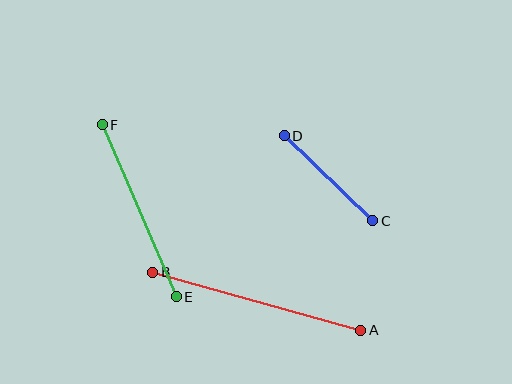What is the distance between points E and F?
The distance is approximately 187 pixels.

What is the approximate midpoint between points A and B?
The midpoint is at approximately (257, 301) pixels.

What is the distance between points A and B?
The distance is approximately 216 pixels.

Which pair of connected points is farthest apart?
Points A and B are farthest apart.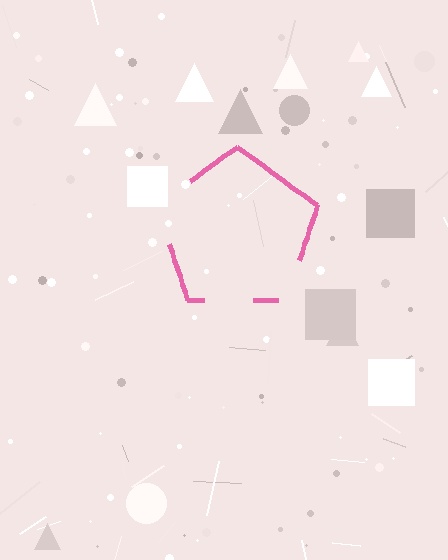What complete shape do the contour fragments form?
The contour fragments form a pentagon.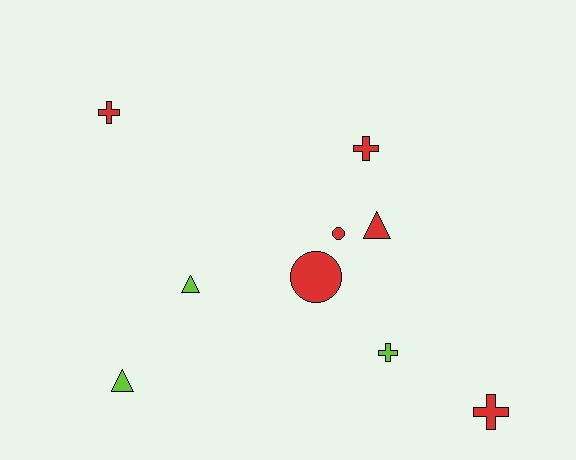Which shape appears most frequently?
Cross, with 4 objects.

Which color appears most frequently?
Red, with 6 objects.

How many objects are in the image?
There are 9 objects.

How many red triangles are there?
There is 1 red triangle.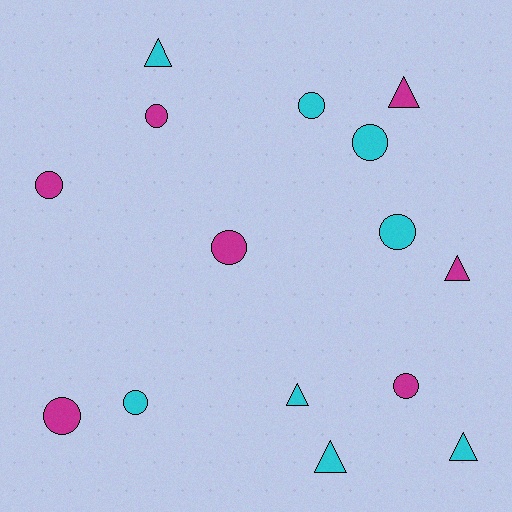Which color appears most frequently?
Cyan, with 8 objects.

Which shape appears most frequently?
Circle, with 9 objects.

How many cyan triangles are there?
There are 4 cyan triangles.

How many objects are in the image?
There are 15 objects.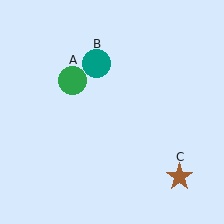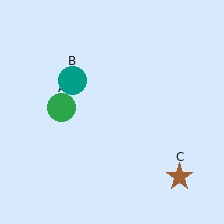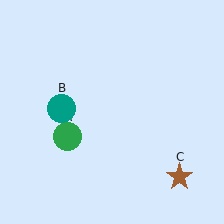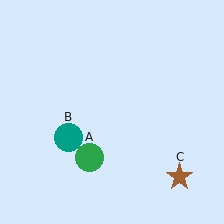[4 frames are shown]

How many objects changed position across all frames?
2 objects changed position: green circle (object A), teal circle (object B).